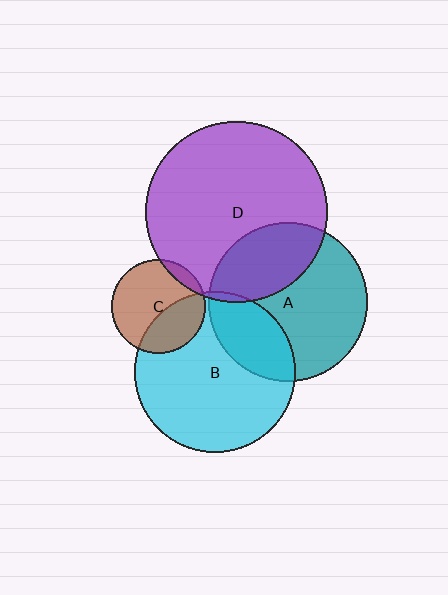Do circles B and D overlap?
Yes.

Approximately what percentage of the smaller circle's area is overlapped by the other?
Approximately 5%.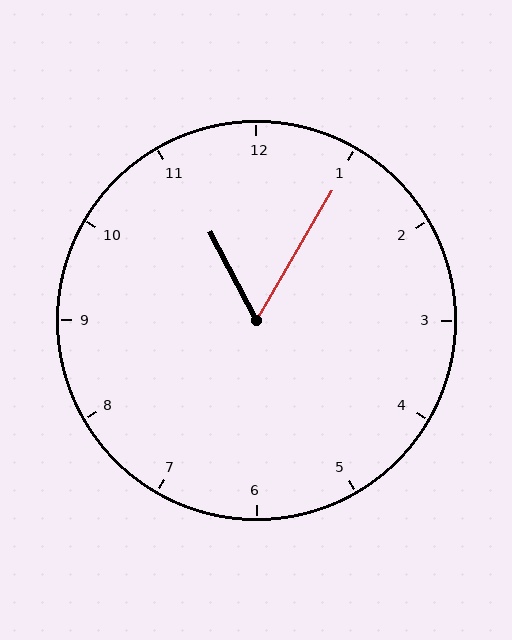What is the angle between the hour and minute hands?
Approximately 58 degrees.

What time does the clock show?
11:05.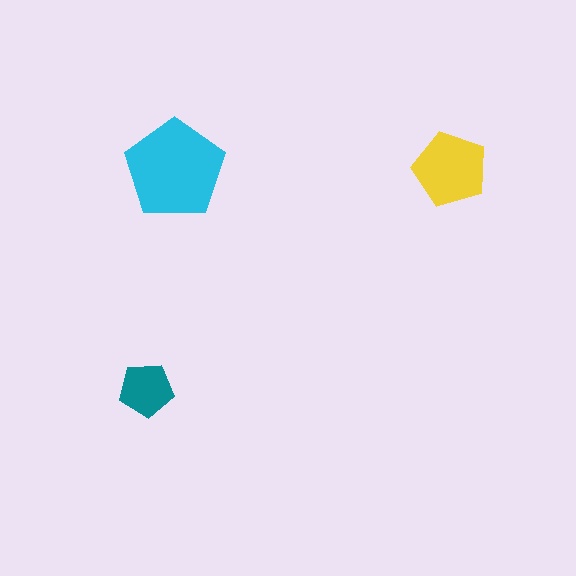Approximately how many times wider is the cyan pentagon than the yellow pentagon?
About 1.5 times wider.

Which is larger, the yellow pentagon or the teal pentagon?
The yellow one.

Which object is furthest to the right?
The yellow pentagon is rightmost.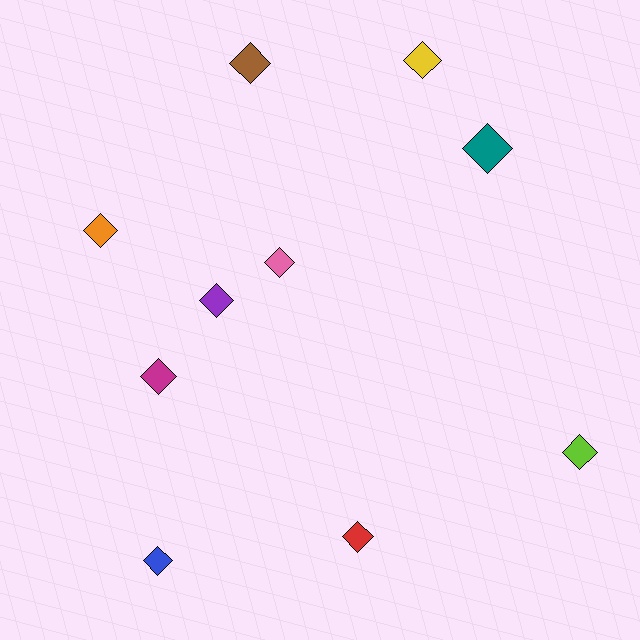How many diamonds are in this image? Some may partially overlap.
There are 10 diamonds.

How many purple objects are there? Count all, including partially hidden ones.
There is 1 purple object.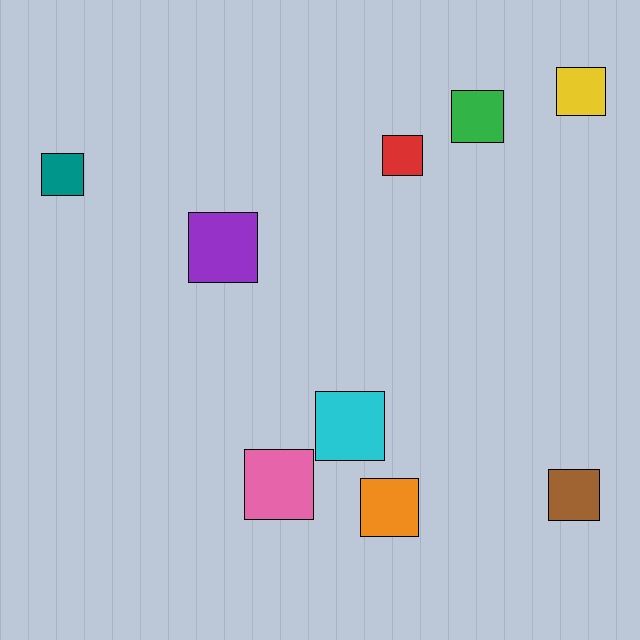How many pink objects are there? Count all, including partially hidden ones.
There is 1 pink object.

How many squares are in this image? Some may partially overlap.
There are 9 squares.